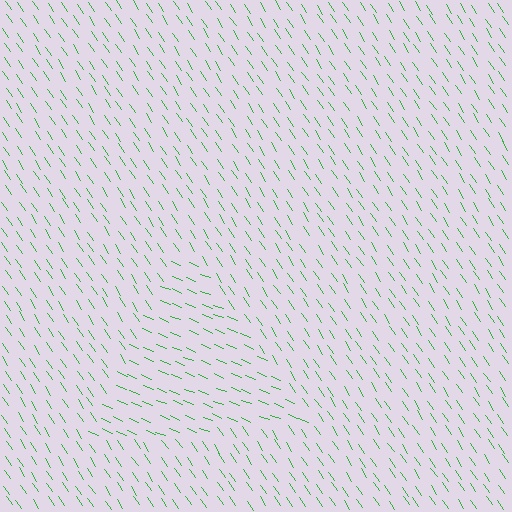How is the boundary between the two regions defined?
The boundary is defined purely by a change in line orientation (approximately 34 degrees difference). All lines are the same color and thickness.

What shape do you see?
I see a triangle.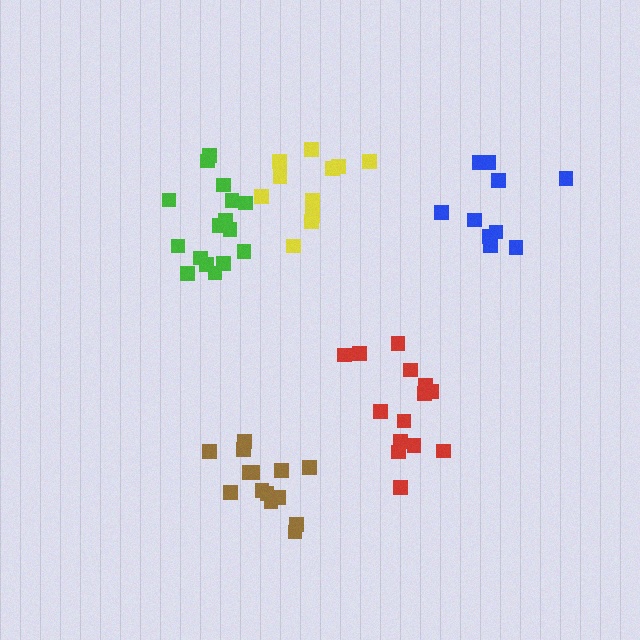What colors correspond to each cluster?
The clusters are colored: red, green, yellow, brown, blue.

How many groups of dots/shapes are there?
There are 5 groups.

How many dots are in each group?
Group 1: 14 dots, Group 2: 16 dots, Group 3: 11 dots, Group 4: 14 dots, Group 5: 10 dots (65 total).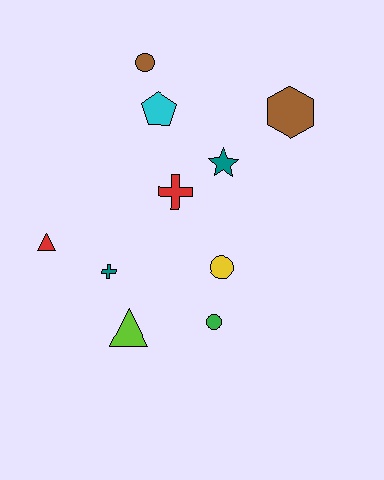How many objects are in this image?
There are 10 objects.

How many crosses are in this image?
There are 2 crosses.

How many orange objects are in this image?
There are no orange objects.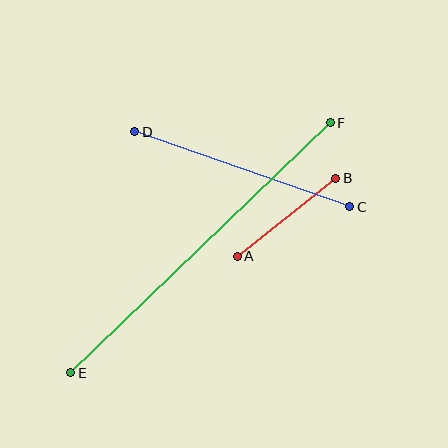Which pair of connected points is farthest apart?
Points E and F are farthest apart.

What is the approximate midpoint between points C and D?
The midpoint is at approximately (242, 169) pixels.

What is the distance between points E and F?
The distance is approximately 360 pixels.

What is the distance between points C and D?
The distance is approximately 228 pixels.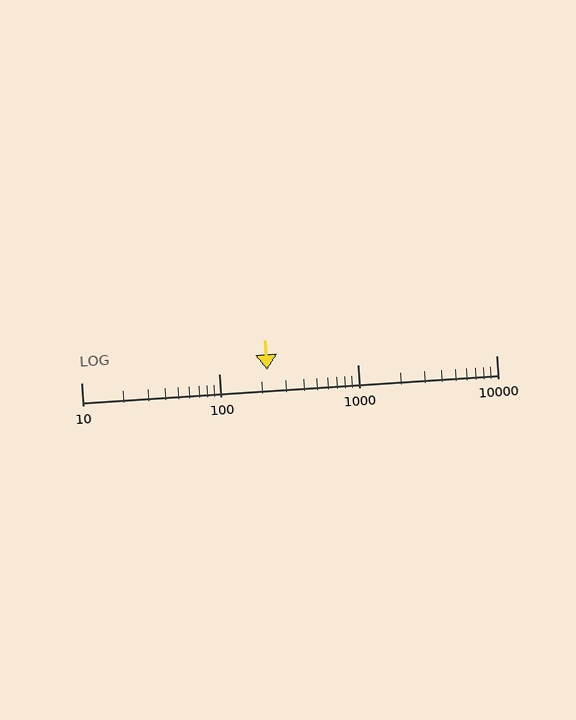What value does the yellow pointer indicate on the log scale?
The pointer indicates approximately 220.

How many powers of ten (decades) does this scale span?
The scale spans 3 decades, from 10 to 10000.